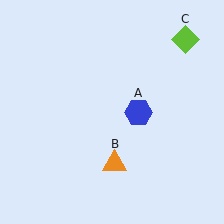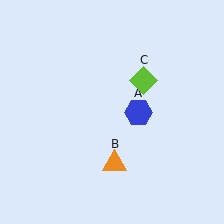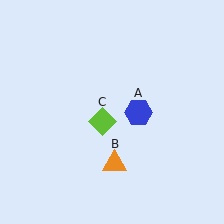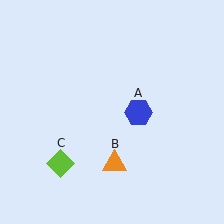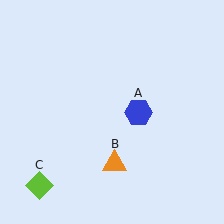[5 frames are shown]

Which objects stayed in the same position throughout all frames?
Blue hexagon (object A) and orange triangle (object B) remained stationary.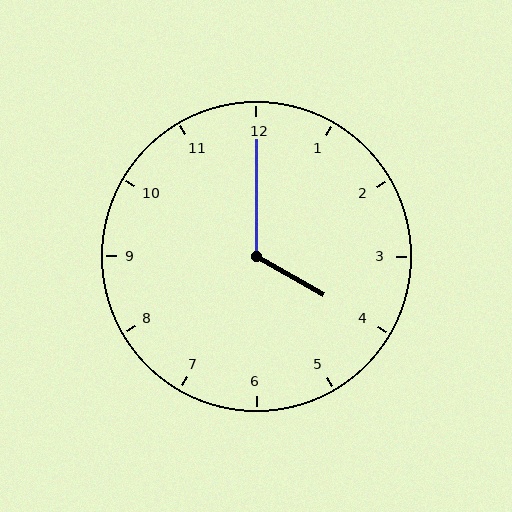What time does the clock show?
4:00.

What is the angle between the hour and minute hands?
Approximately 120 degrees.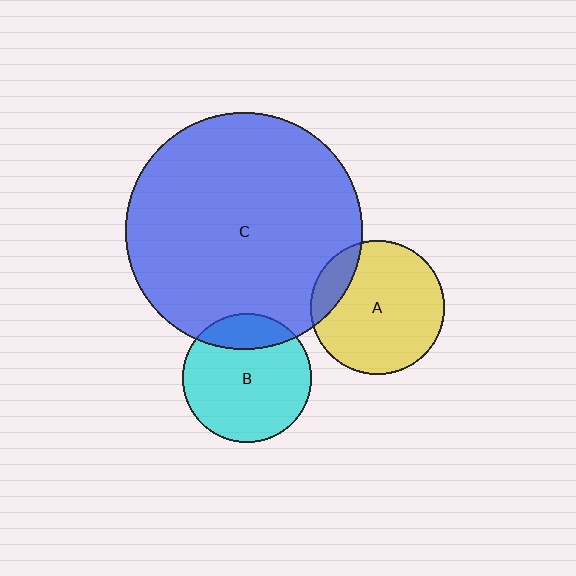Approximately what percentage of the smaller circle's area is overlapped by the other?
Approximately 20%.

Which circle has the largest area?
Circle C (blue).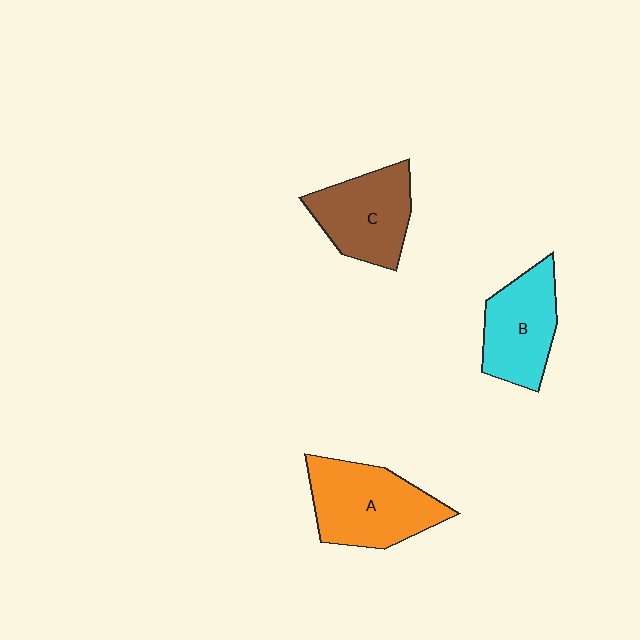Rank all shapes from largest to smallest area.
From largest to smallest: A (orange), C (brown), B (cyan).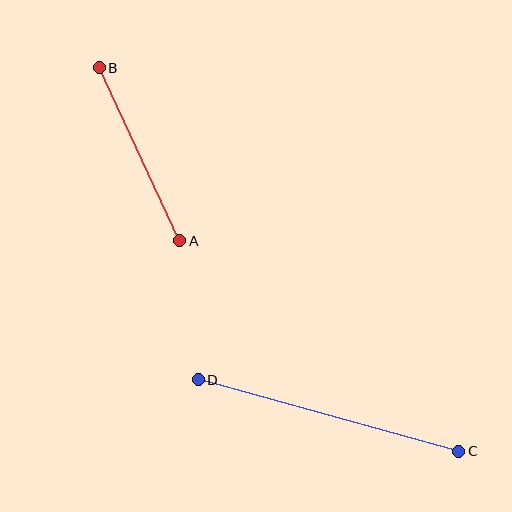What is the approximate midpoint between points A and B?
The midpoint is at approximately (139, 154) pixels.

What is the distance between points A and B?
The distance is approximately 191 pixels.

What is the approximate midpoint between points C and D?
The midpoint is at approximately (329, 415) pixels.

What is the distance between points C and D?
The distance is approximately 270 pixels.